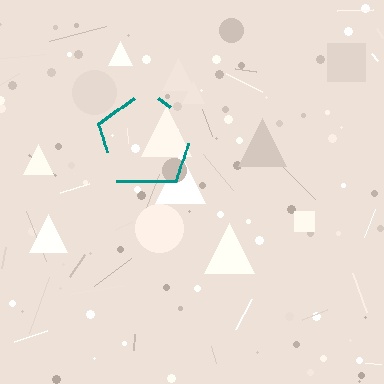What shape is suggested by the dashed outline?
The dashed outline suggests a pentagon.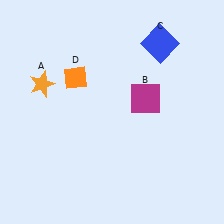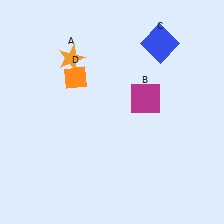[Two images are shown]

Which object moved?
The orange star (A) moved right.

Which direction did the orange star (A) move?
The orange star (A) moved right.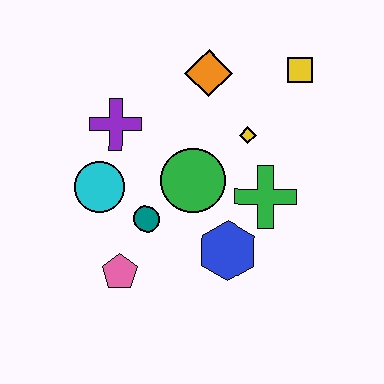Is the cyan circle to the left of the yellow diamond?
Yes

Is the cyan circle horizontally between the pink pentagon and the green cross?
No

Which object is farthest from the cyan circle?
The yellow square is farthest from the cyan circle.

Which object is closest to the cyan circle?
The teal circle is closest to the cyan circle.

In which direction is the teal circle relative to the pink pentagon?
The teal circle is above the pink pentagon.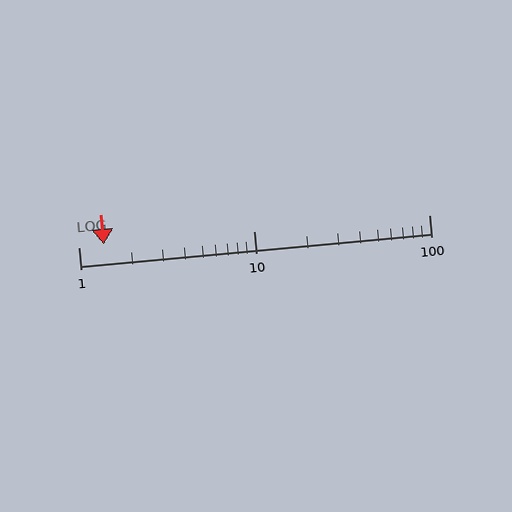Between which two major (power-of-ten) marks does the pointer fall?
The pointer is between 1 and 10.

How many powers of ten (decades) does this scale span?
The scale spans 2 decades, from 1 to 100.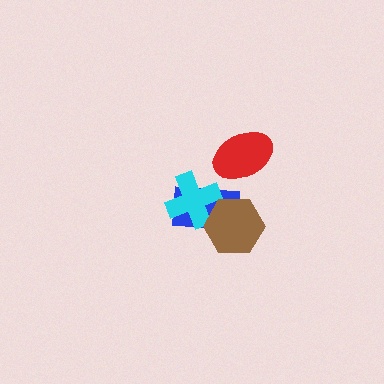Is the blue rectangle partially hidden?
Yes, it is partially covered by another shape.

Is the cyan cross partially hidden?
Yes, it is partially covered by another shape.